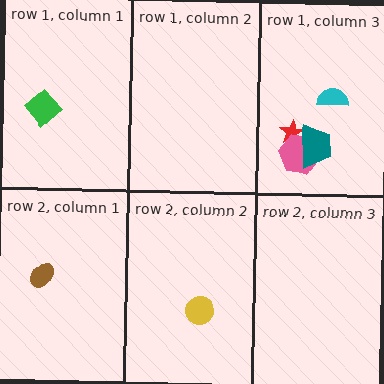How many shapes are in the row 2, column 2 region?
1.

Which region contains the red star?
The row 1, column 3 region.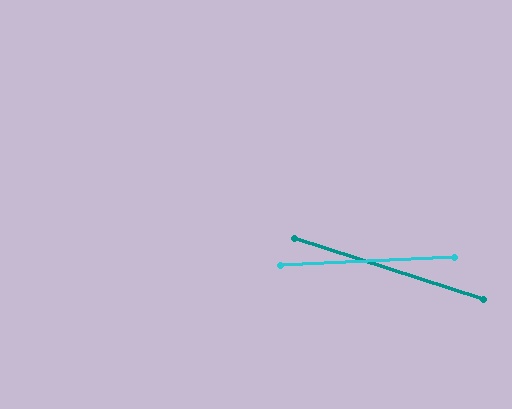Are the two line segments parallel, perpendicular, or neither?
Neither parallel nor perpendicular — they differ by about 21°.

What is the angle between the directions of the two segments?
Approximately 21 degrees.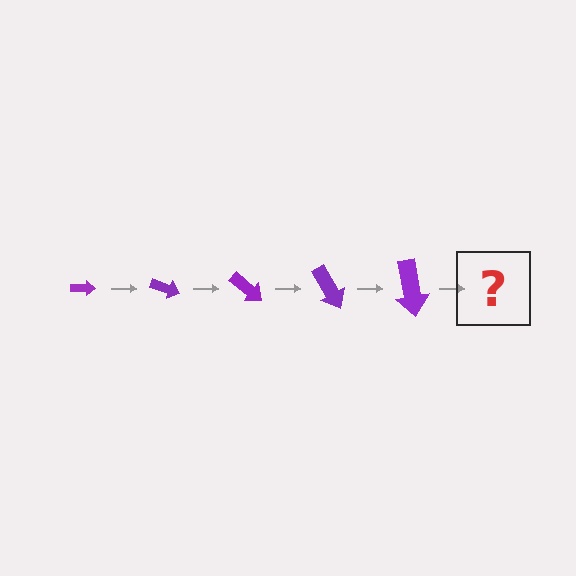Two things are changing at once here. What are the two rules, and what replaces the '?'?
The two rules are that the arrow grows larger each step and it rotates 20 degrees each step. The '?' should be an arrow, larger than the previous one and rotated 100 degrees from the start.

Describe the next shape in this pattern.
It should be an arrow, larger than the previous one and rotated 100 degrees from the start.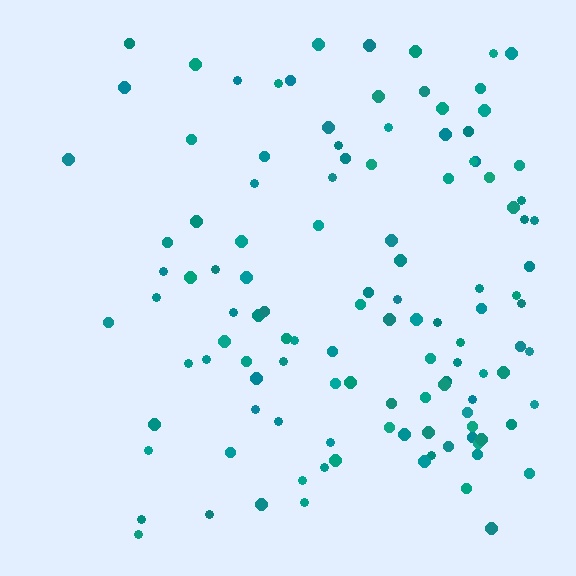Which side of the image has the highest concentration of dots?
The right.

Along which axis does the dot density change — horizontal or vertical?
Horizontal.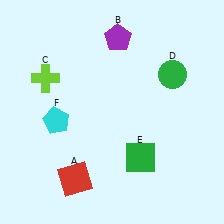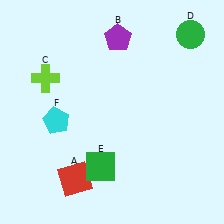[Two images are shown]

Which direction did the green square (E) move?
The green square (E) moved left.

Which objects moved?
The objects that moved are: the green circle (D), the green square (E).